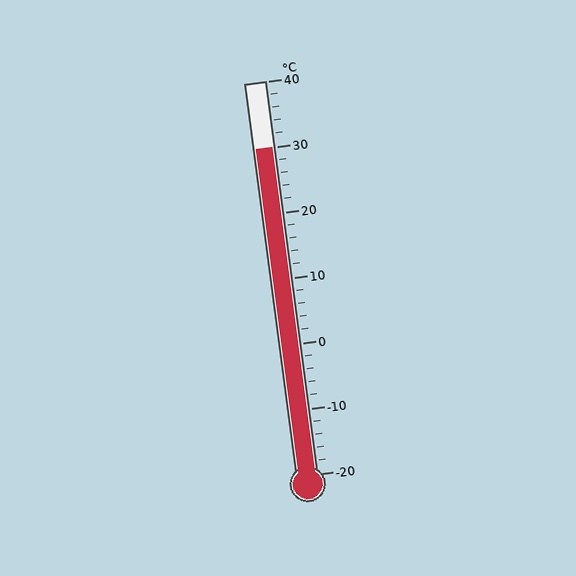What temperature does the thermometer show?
The thermometer shows approximately 30°C.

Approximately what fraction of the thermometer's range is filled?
The thermometer is filled to approximately 85% of its range.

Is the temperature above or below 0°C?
The temperature is above 0°C.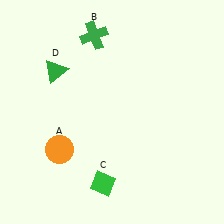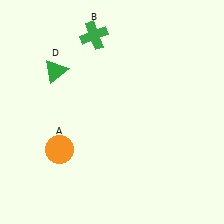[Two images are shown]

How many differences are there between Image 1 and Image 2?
There is 1 difference between the two images.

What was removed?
The green diamond (C) was removed in Image 2.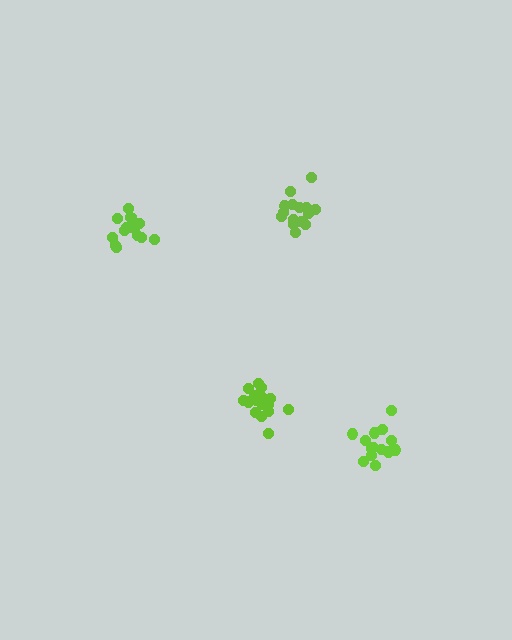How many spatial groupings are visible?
There are 4 spatial groupings.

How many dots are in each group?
Group 1: 14 dots, Group 2: 14 dots, Group 3: 15 dots, Group 4: 18 dots (61 total).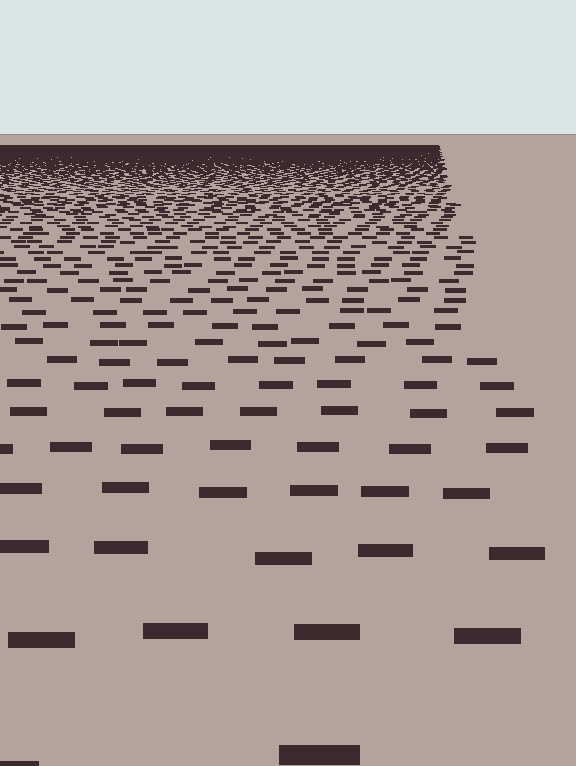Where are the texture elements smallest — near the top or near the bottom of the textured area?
Near the top.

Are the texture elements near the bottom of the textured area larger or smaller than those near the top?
Larger. Near the bottom, elements are closer to the viewer and appear at a bigger on-screen size.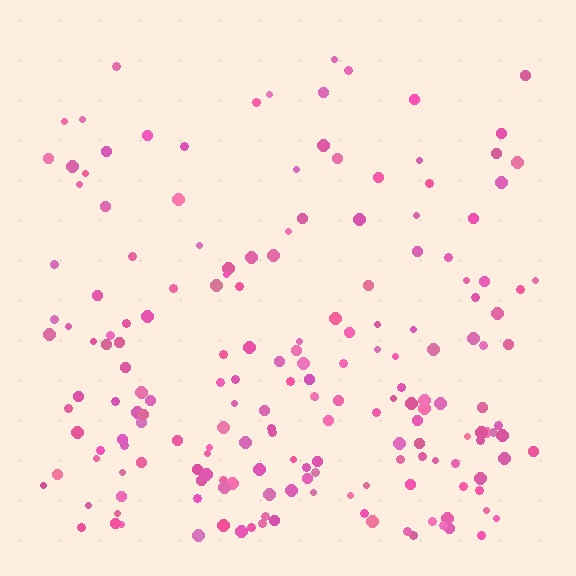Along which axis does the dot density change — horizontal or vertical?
Vertical.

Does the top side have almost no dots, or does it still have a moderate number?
Still a moderate number, just noticeably fewer than the bottom.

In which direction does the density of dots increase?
From top to bottom, with the bottom side densest.